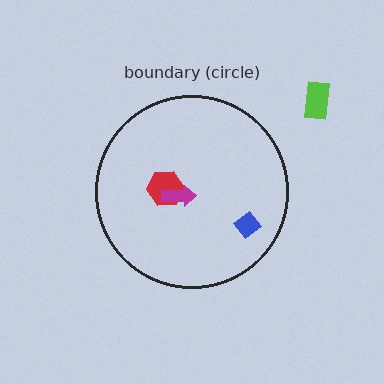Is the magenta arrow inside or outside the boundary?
Inside.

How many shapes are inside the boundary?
3 inside, 1 outside.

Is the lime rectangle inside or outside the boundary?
Outside.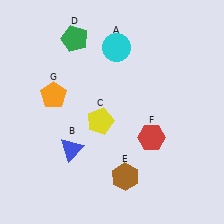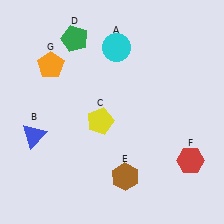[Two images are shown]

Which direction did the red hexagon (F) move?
The red hexagon (F) moved right.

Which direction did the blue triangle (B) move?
The blue triangle (B) moved left.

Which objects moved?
The objects that moved are: the blue triangle (B), the red hexagon (F), the orange pentagon (G).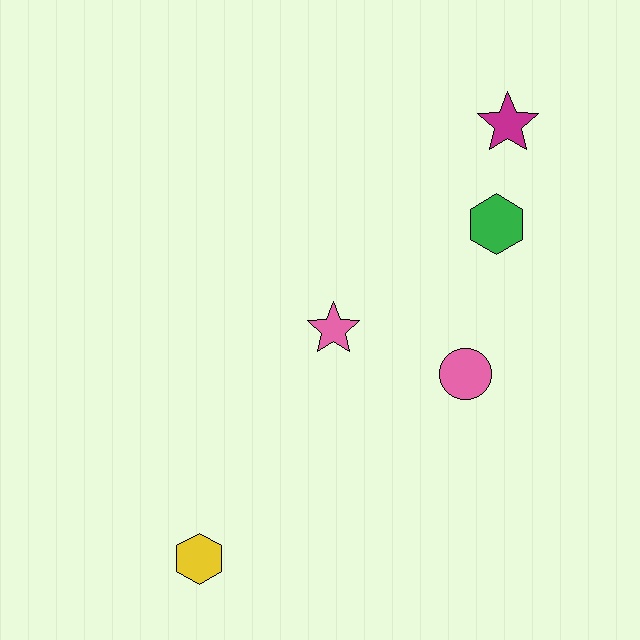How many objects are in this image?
There are 5 objects.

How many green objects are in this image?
There is 1 green object.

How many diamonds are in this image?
There are no diamonds.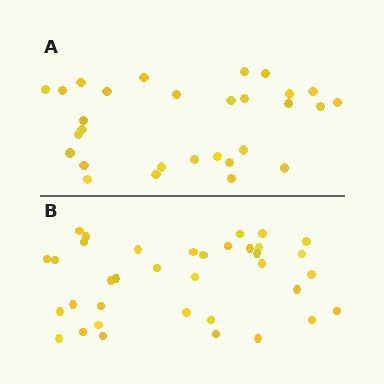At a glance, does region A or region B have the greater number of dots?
Region B (the bottom region) has more dots.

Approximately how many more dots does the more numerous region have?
Region B has roughly 8 or so more dots than region A.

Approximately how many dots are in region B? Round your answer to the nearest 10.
About 40 dots. (The exact count is 36, which rounds to 40.)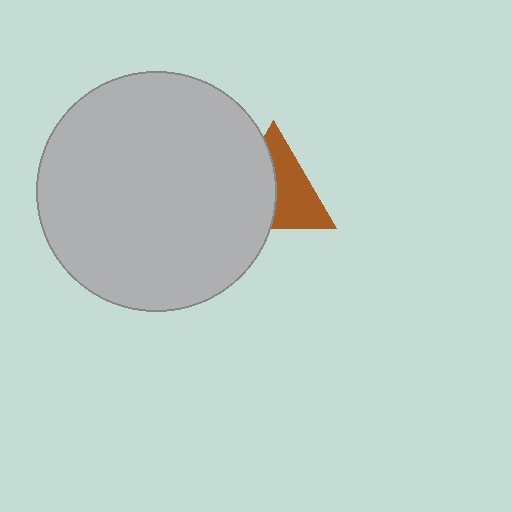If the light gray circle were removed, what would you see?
You would see the complete brown triangle.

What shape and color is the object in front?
The object in front is a light gray circle.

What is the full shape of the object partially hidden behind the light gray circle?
The partially hidden object is a brown triangle.